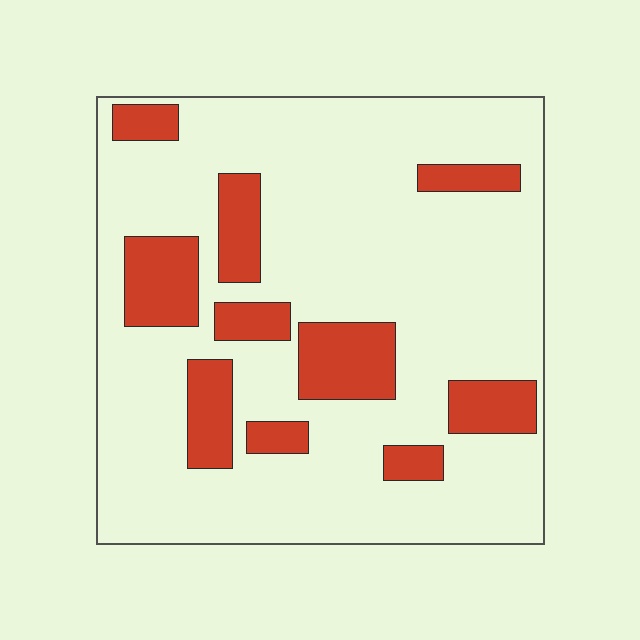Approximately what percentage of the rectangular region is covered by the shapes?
Approximately 20%.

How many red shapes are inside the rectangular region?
10.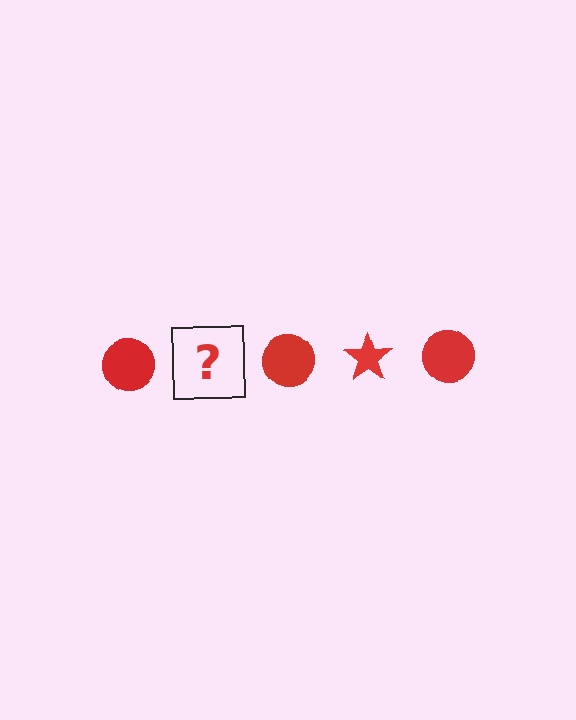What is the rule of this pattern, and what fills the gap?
The rule is that the pattern cycles through circle, star shapes in red. The gap should be filled with a red star.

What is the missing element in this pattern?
The missing element is a red star.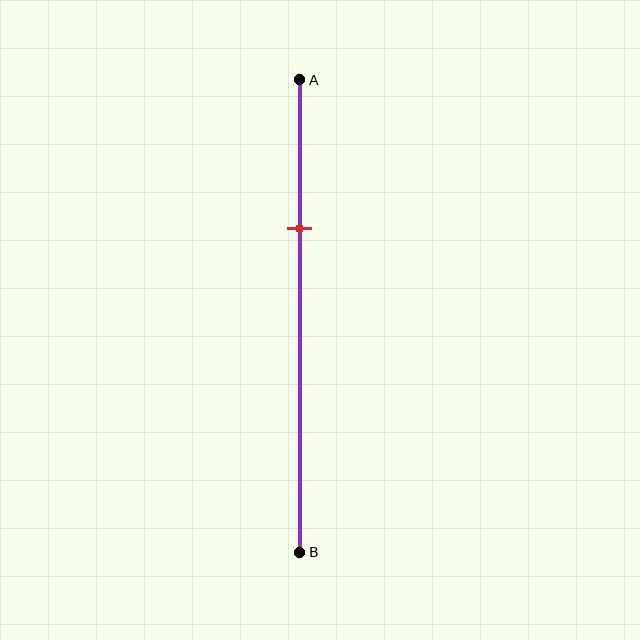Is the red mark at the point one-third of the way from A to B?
Yes, the mark is approximately at the one-third point.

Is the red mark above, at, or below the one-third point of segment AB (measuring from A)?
The red mark is approximately at the one-third point of segment AB.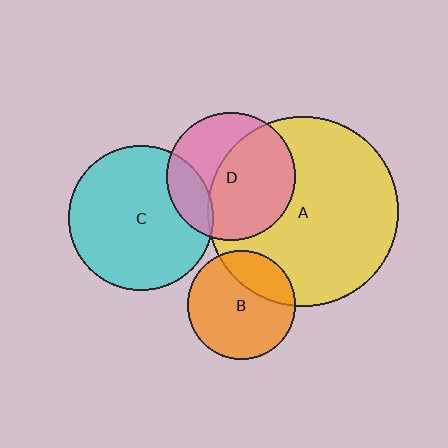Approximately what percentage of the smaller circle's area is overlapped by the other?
Approximately 55%.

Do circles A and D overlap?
Yes.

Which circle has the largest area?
Circle A (yellow).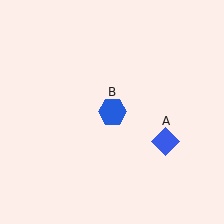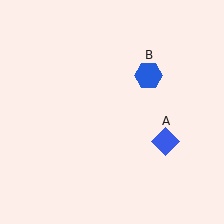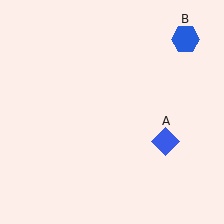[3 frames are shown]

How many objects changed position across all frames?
1 object changed position: blue hexagon (object B).